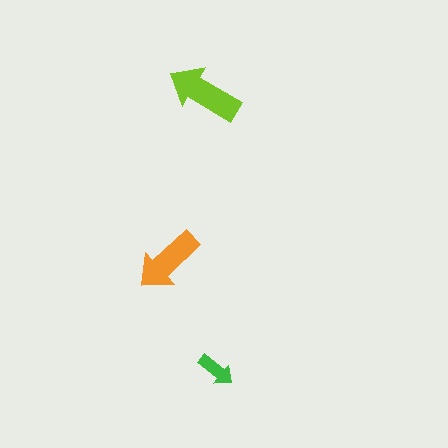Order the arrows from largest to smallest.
the lime one, the orange one, the green one.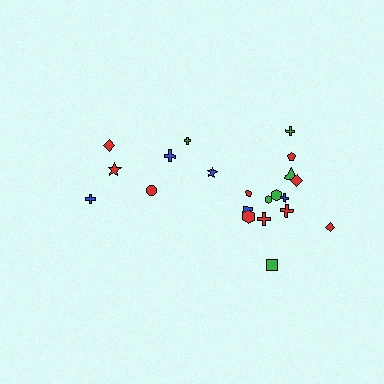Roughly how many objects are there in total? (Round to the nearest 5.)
Roughly 20 objects in total.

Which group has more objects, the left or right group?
The right group.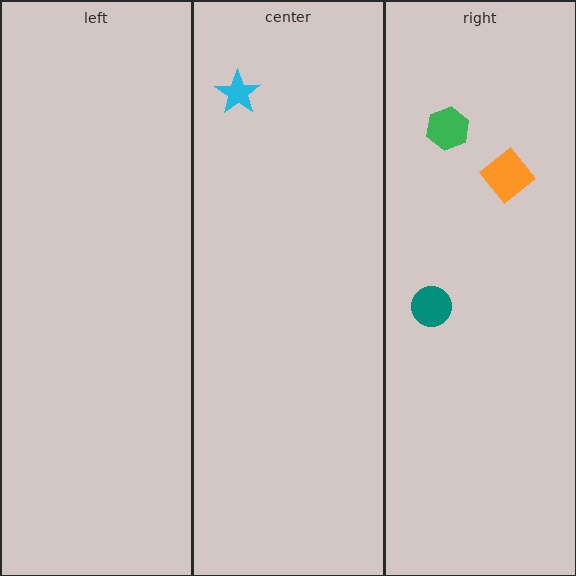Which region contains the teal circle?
The right region.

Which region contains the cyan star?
The center region.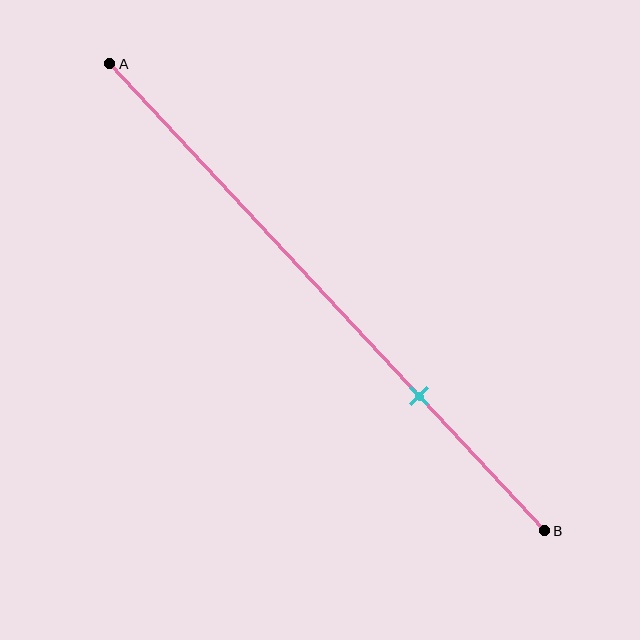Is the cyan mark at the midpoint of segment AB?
No, the mark is at about 70% from A, not at the 50% midpoint.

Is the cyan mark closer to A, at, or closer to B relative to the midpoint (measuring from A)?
The cyan mark is closer to point B than the midpoint of segment AB.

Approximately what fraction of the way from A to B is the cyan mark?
The cyan mark is approximately 70% of the way from A to B.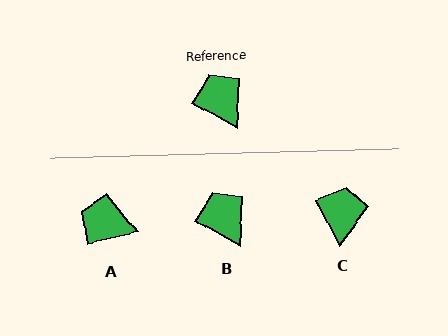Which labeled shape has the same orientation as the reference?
B.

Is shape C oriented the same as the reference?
No, it is off by about 35 degrees.